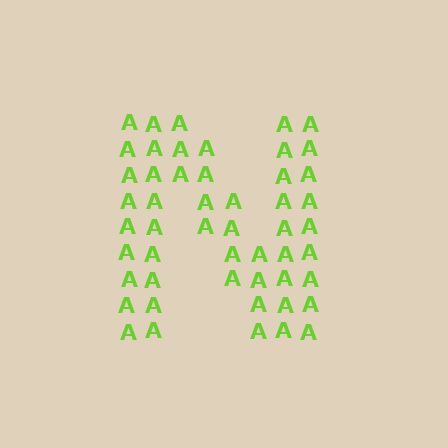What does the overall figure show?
The overall figure shows the letter N.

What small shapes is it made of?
It is made of small letter A's.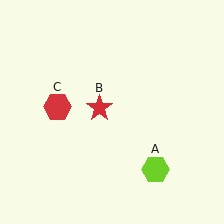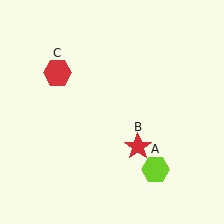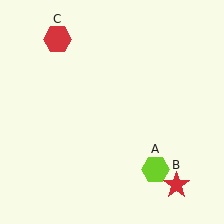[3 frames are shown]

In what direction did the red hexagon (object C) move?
The red hexagon (object C) moved up.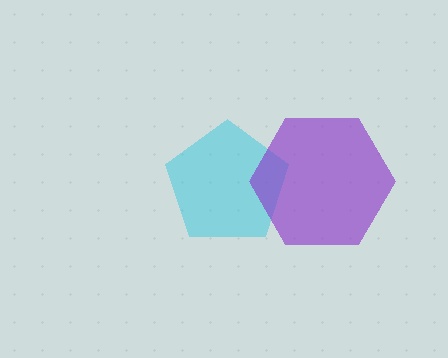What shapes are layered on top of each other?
The layered shapes are: a cyan pentagon, a purple hexagon.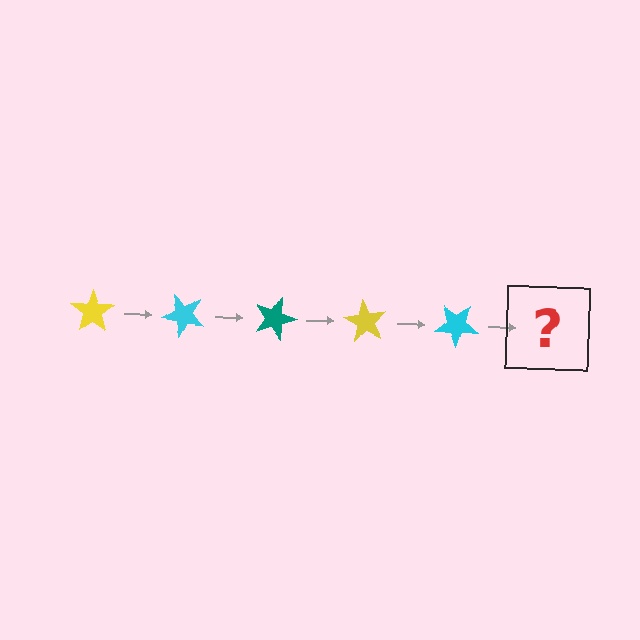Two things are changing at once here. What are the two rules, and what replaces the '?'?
The two rules are that it rotates 45 degrees each step and the color cycles through yellow, cyan, and teal. The '?' should be a teal star, rotated 225 degrees from the start.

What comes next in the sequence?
The next element should be a teal star, rotated 225 degrees from the start.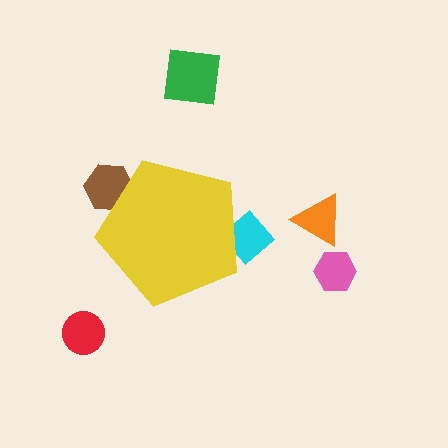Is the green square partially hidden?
No, the green square is fully visible.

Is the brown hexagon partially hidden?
Yes, the brown hexagon is partially hidden behind the yellow pentagon.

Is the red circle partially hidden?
No, the red circle is fully visible.